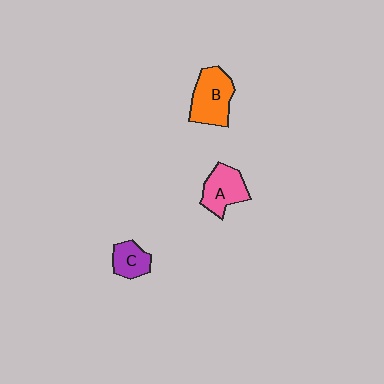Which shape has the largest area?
Shape B (orange).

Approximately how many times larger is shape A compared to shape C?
Approximately 1.4 times.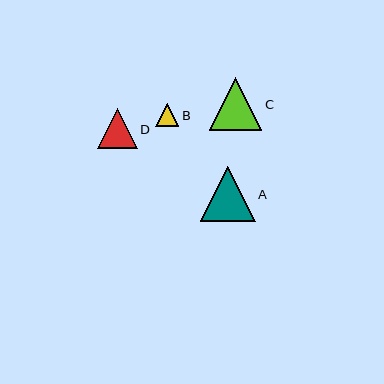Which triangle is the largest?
Triangle A is the largest with a size of approximately 55 pixels.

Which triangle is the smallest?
Triangle B is the smallest with a size of approximately 23 pixels.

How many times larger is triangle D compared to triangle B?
Triangle D is approximately 1.7 times the size of triangle B.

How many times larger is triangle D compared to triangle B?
Triangle D is approximately 1.7 times the size of triangle B.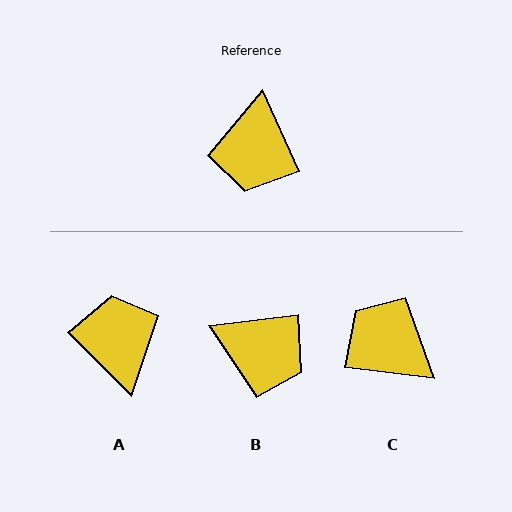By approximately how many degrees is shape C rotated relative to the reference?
Approximately 121 degrees clockwise.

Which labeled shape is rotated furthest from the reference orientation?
A, about 159 degrees away.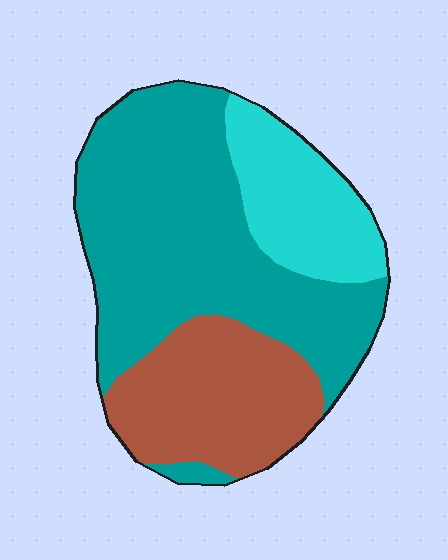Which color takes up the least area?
Cyan, at roughly 20%.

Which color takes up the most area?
Teal, at roughly 55%.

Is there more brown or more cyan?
Brown.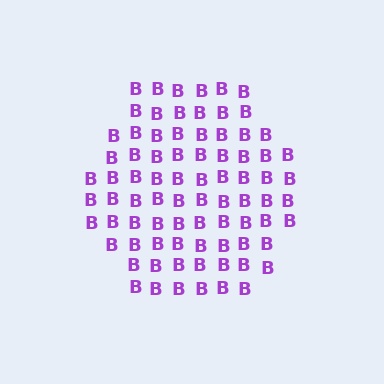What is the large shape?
The large shape is a hexagon.